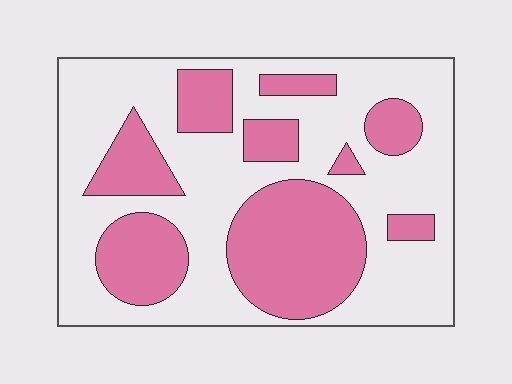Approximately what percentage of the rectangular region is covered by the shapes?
Approximately 35%.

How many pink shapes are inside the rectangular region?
9.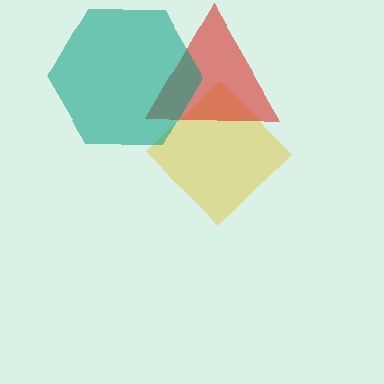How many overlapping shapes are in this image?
There are 3 overlapping shapes in the image.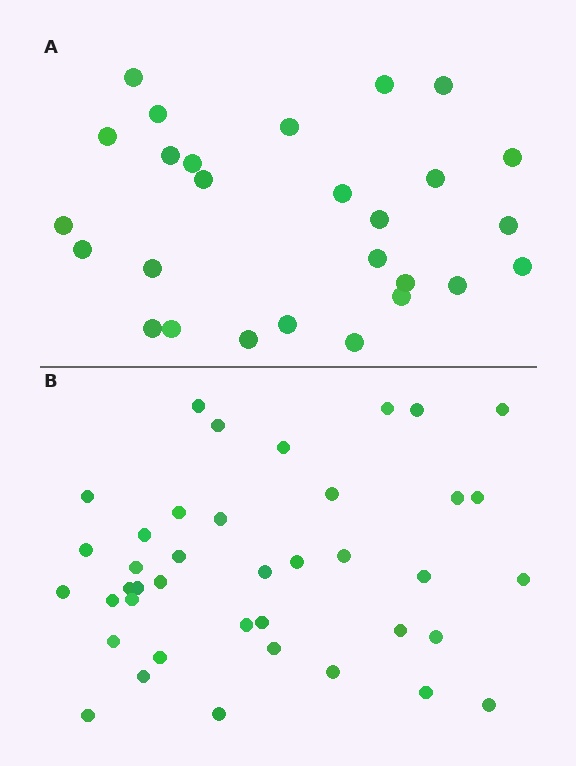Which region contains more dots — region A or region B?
Region B (the bottom region) has more dots.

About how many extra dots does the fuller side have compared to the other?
Region B has approximately 15 more dots than region A.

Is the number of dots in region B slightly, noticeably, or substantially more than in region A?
Region B has substantially more. The ratio is roughly 1.5 to 1.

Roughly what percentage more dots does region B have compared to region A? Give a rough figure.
About 50% more.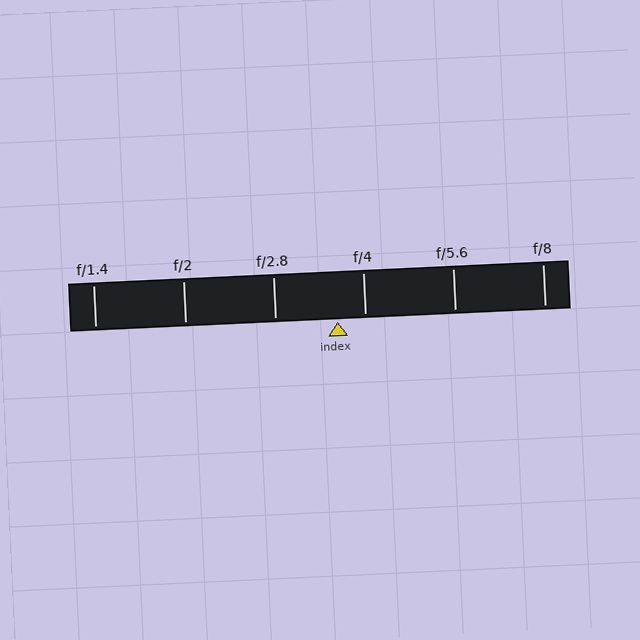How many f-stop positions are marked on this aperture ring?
There are 6 f-stop positions marked.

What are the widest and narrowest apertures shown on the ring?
The widest aperture shown is f/1.4 and the narrowest is f/8.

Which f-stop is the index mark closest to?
The index mark is closest to f/4.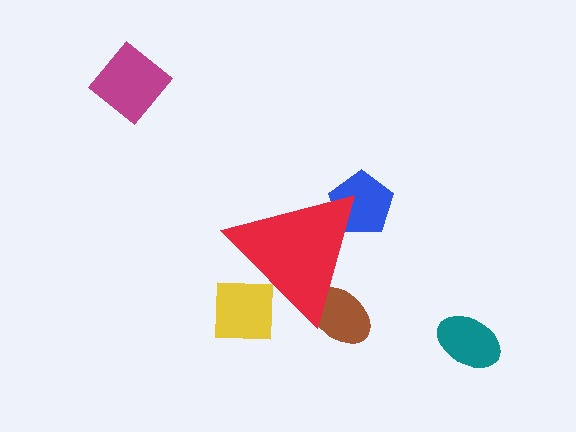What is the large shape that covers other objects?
A red triangle.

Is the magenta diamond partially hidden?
No, the magenta diamond is fully visible.